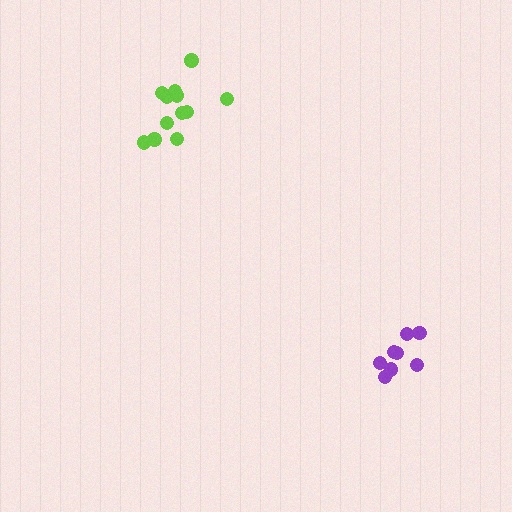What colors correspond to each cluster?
The clusters are colored: lime, purple.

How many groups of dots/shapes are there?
There are 2 groups.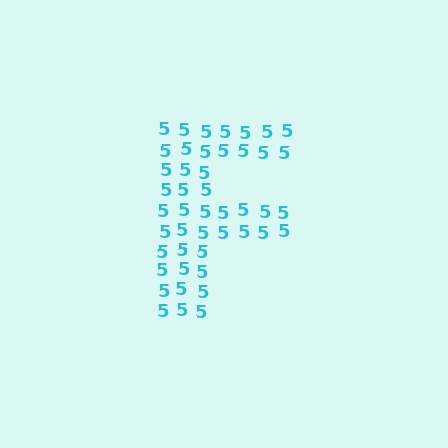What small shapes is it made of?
It is made of small digit 5's.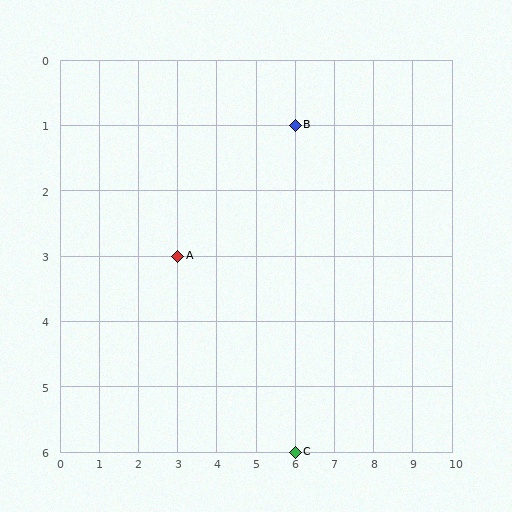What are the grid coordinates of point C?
Point C is at grid coordinates (6, 6).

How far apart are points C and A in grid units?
Points C and A are 3 columns and 3 rows apart (about 4.2 grid units diagonally).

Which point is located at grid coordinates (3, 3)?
Point A is at (3, 3).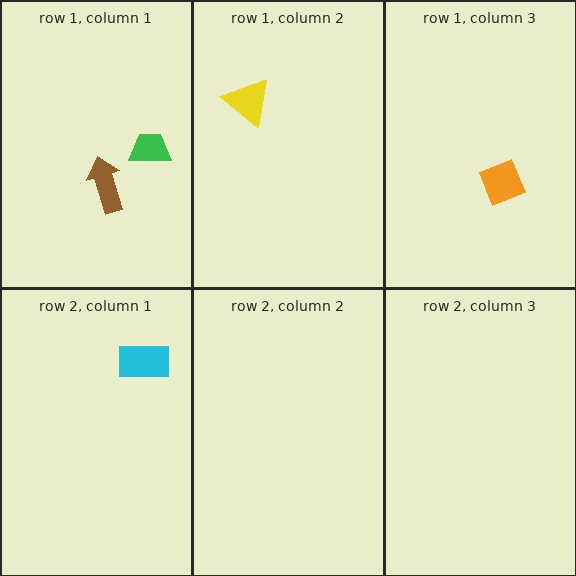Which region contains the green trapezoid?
The row 1, column 1 region.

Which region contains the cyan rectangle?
The row 2, column 1 region.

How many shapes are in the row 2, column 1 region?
1.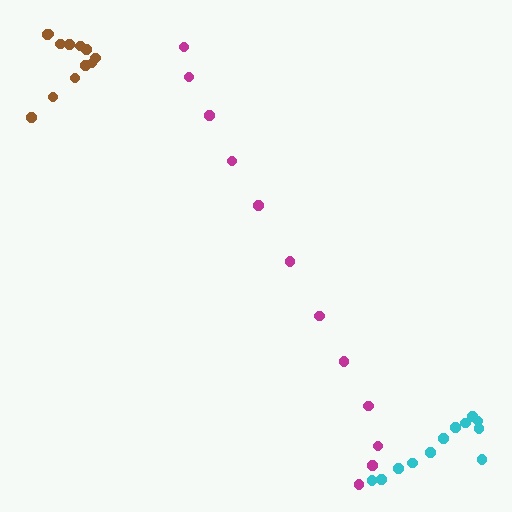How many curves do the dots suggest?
There are 3 distinct paths.